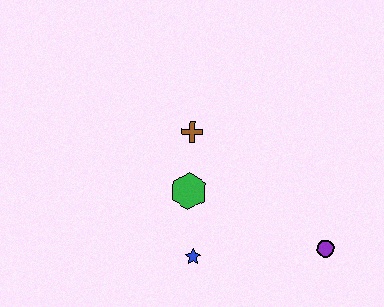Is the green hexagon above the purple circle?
Yes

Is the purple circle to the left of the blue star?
No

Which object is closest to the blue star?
The green hexagon is closest to the blue star.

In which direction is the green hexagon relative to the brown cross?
The green hexagon is below the brown cross.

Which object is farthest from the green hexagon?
The purple circle is farthest from the green hexagon.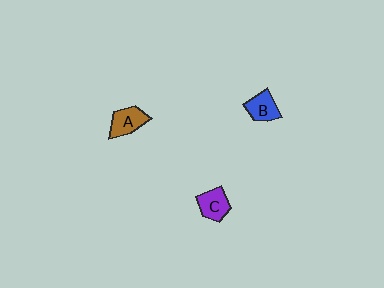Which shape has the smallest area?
Shape B (blue).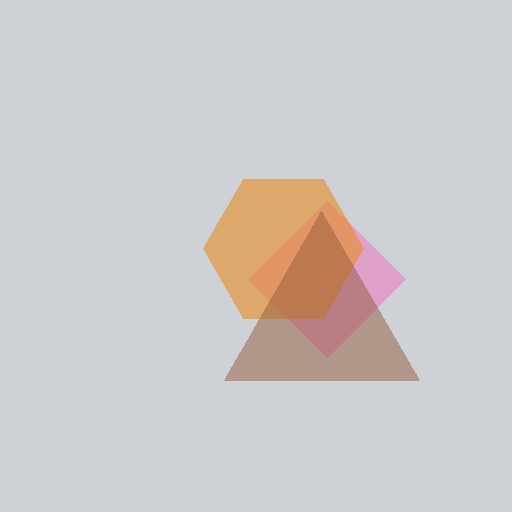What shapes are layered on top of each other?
The layered shapes are: a pink diamond, an orange hexagon, a brown triangle.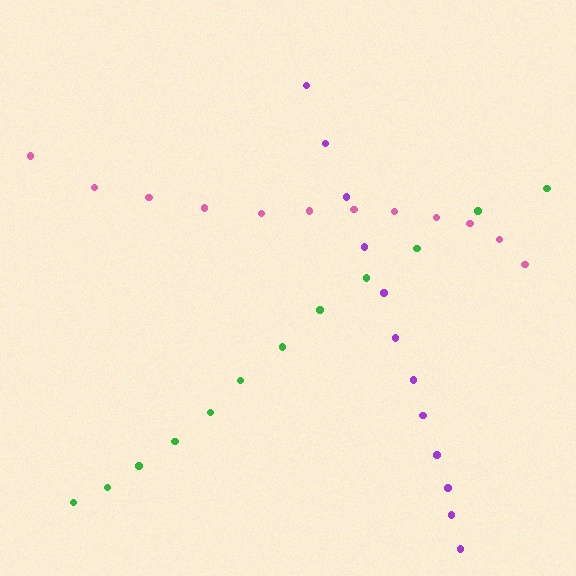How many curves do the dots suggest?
There are 3 distinct paths.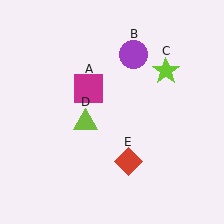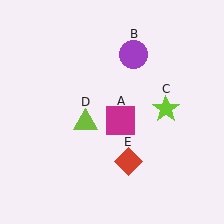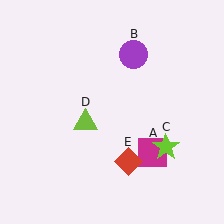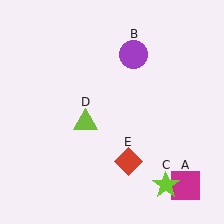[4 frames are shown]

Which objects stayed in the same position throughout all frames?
Purple circle (object B) and lime triangle (object D) and red diamond (object E) remained stationary.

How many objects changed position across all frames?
2 objects changed position: magenta square (object A), lime star (object C).